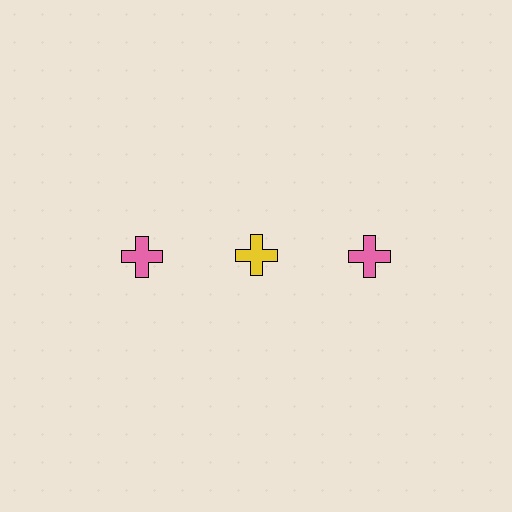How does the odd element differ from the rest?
It has a different color: yellow instead of pink.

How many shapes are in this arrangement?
There are 3 shapes arranged in a grid pattern.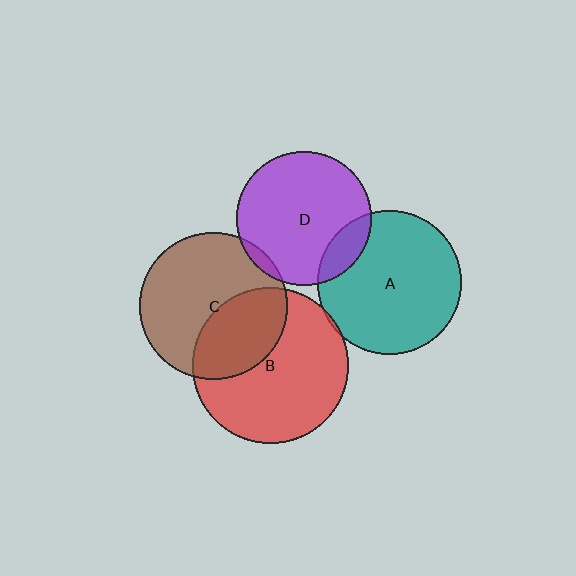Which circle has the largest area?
Circle B (red).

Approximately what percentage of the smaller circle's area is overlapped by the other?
Approximately 35%.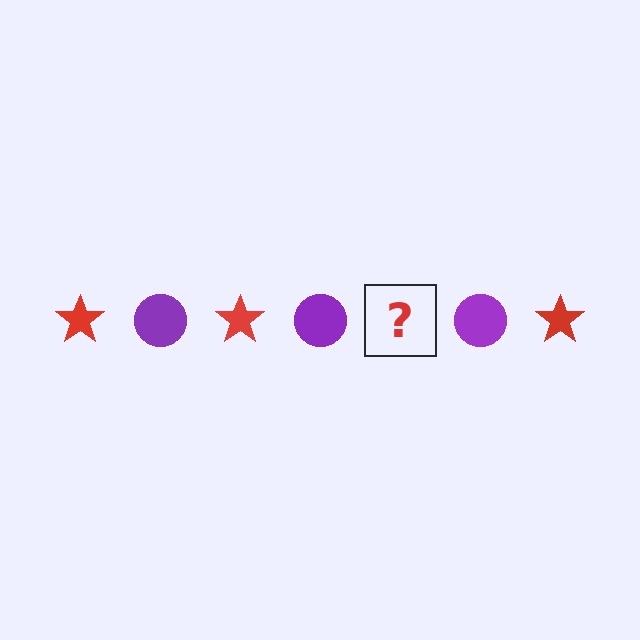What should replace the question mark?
The question mark should be replaced with a red star.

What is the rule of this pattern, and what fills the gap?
The rule is that the pattern alternates between red star and purple circle. The gap should be filled with a red star.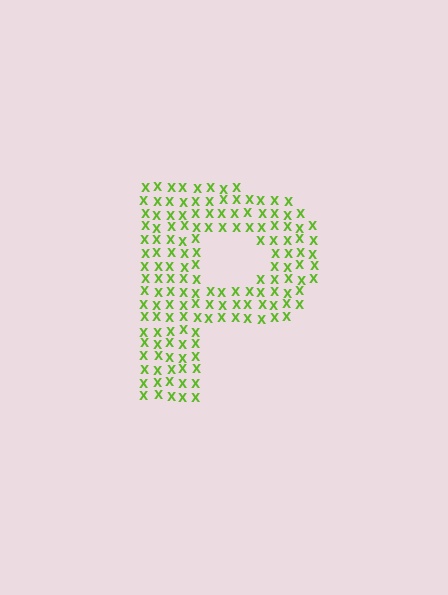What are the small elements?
The small elements are letter X's.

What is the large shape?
The large shape is the letter P.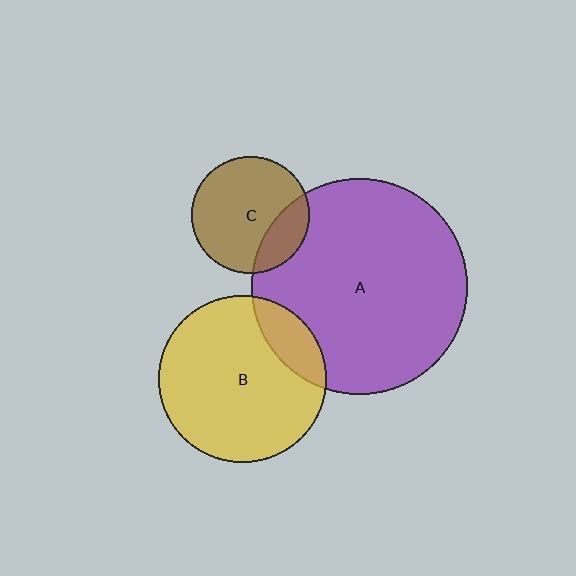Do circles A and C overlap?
Yes.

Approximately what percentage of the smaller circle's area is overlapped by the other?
Approximately 20%.